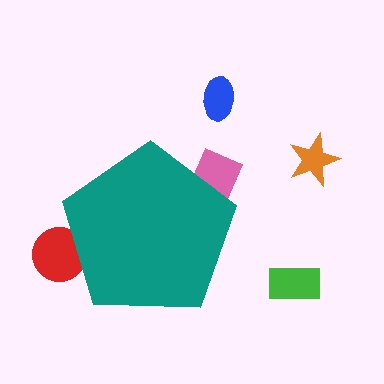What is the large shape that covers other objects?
A teal pentagon.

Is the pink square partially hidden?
Yes, the pink square is partially hidden behind the teal pentagon.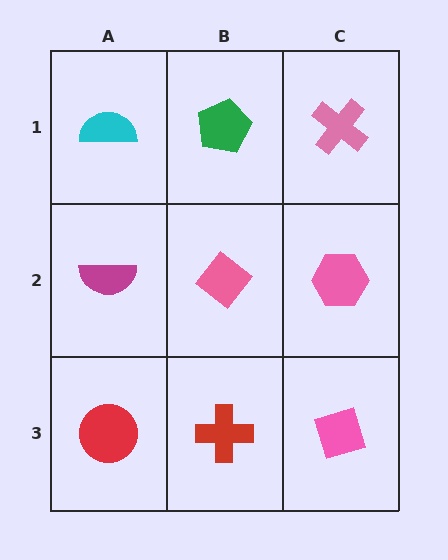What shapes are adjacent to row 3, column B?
A pink diamond (row 2, column B), a red circle (row 3, column A), a pink diamond (row 3, column C).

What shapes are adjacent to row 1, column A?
A magenta semicircle (row 2, column A), a green pentagon (row 1, column B).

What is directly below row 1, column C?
A pink hexagon.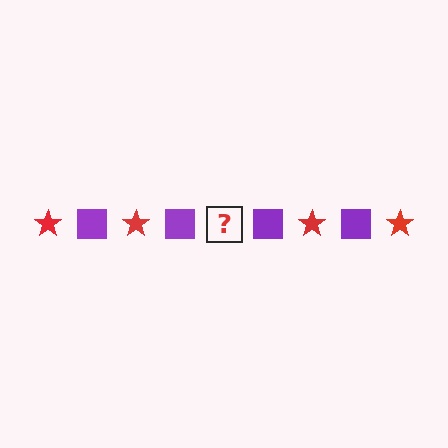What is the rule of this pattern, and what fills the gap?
The rule is that the pattern alternates between red star and purple square. The gap should be filled with a red star.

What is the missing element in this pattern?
The missing element is a red star.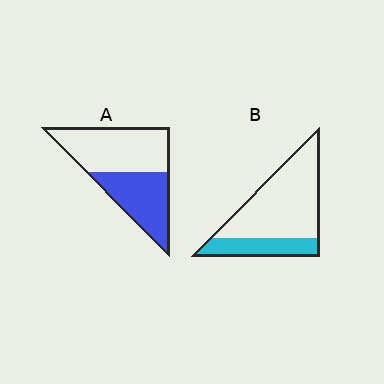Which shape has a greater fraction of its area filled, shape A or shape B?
Shape A.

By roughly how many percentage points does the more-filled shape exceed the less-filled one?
By roughly 15 percentage points (A over B).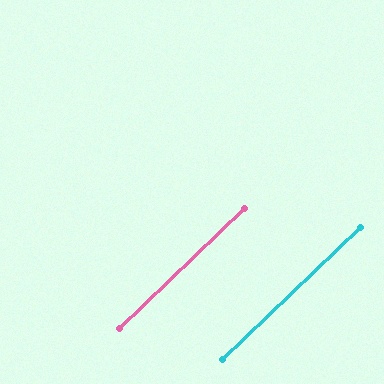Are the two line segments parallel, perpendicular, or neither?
Parallel — their directions differ by only 0.3°.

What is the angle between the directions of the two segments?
Approximately 0 degrees.